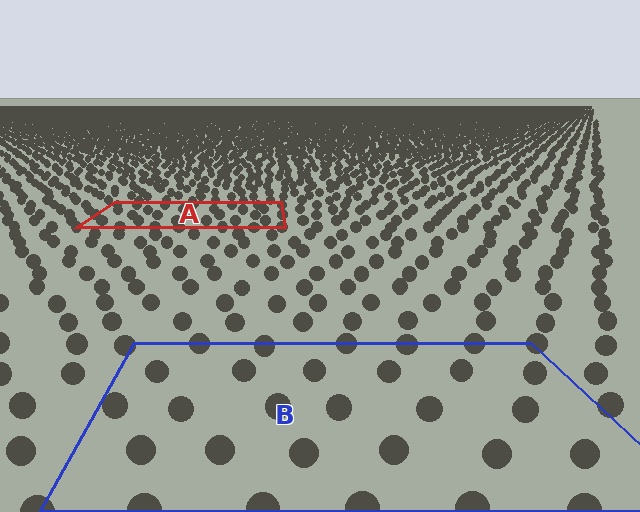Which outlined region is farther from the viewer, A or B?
Region A is farther from the viewer — the texture elements inside it appear smaller and more densely packed.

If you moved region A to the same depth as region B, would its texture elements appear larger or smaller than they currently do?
They would appear larger. At a closer depth, the same texture elements are projected at a bigger on-screen size.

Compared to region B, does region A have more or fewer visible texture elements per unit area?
Region A has more texture elements per unit area — they are packed more densely because it is farther away.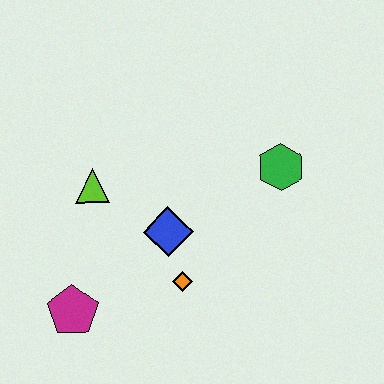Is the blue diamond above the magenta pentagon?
Yes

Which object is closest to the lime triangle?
The blue diamond is closest to the lime triangle.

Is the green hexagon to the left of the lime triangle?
No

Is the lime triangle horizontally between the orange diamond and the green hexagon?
No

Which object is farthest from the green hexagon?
The magenta pentagon is farthest from the green hexagon.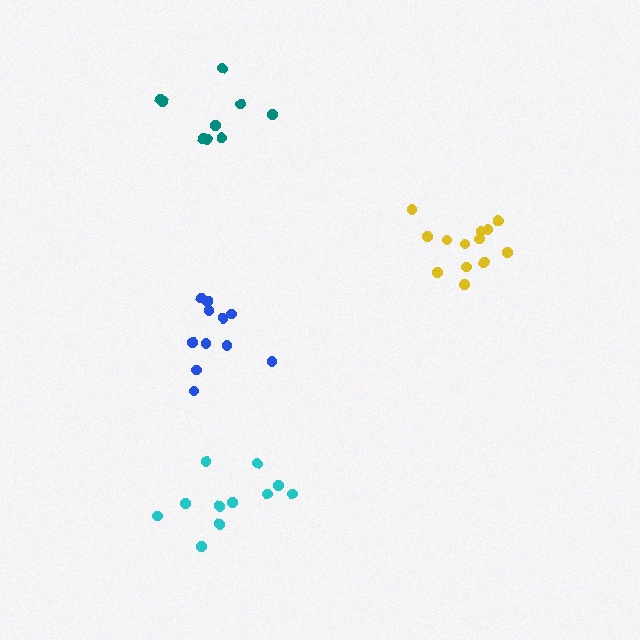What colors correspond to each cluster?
The clusters are colored: yellow, teal, cyan, blue.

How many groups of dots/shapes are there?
There are 4 groups.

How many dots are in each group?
Group 1: 13 dots, Group 2: 9 dots, Group 3: 11 dots, Group 4: 11 dots (44 total).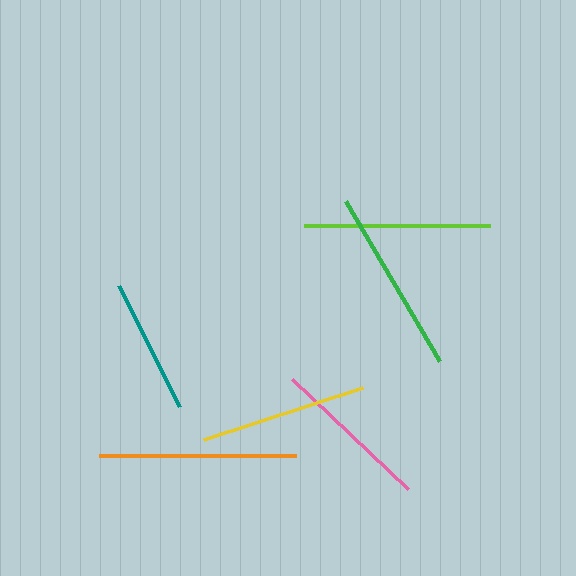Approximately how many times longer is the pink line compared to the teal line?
The pink line is approximately 1.2 times the length of the teal line.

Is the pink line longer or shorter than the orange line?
The orange line is longer than the pink line.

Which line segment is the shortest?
The teal line is the shortest at approximately 135 pixels.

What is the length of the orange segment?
The orange segment is approximately 196 pixels long.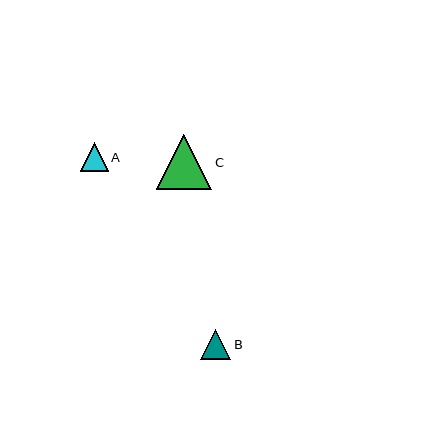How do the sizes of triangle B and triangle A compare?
Triangle B and triangle A are approximately the same size.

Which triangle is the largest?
Triangle C is the largest with a size of approximately 56 pixels.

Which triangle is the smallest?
Triangle A is the smallest with a size of approximately 28 pixels.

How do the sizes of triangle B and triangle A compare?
Triangle B and triangle A are approximately the same size.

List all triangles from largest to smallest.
From largest to smallest: C, B, A.